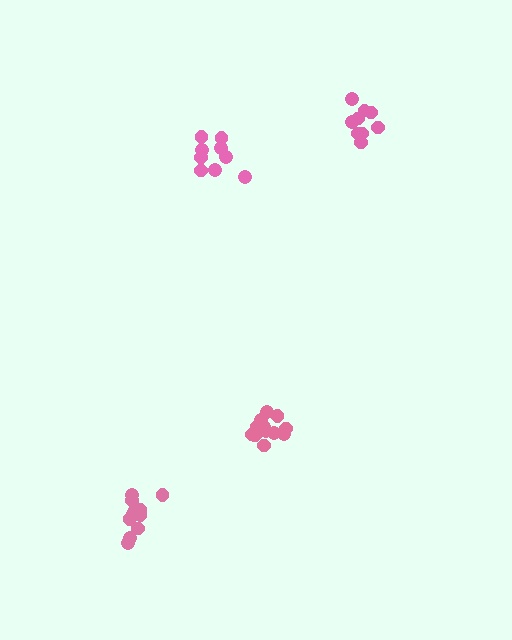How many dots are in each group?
Group 1: 12 dots, Group 2: 13 dots, Group 3: 9 dots, Group 4: 9 dots (43 total).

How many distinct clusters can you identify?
There are 4 distinct clusters.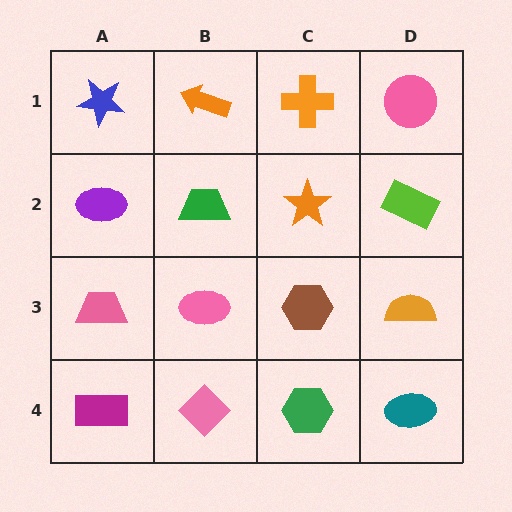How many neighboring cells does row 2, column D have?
3.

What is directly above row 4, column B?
A pink ellipse.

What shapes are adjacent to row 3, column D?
A lime rectangle (row 2, column D), a teal ellipse (row 4, column D), a brown hexagon (row 3, column C).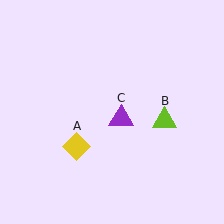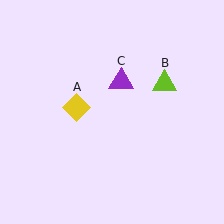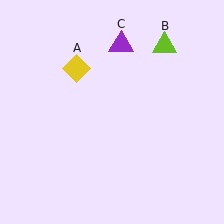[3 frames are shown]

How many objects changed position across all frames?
3 objects changed position: yellow diamond (object A), lime triangle (object B), purple triangle (object C).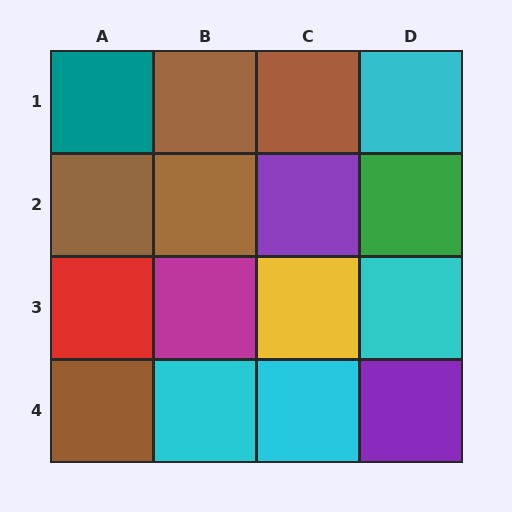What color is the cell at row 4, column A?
Brown.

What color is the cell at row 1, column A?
Teal.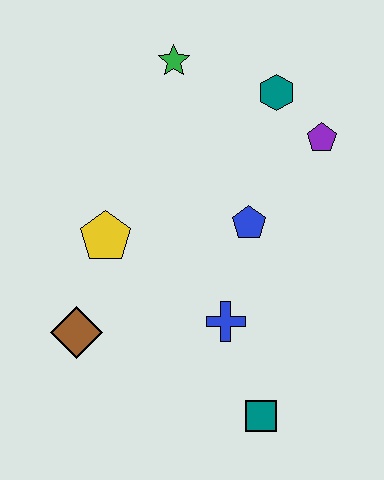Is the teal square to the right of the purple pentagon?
No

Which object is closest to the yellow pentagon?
The brown diamond is closest to the yellow pentagon.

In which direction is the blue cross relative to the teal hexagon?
The blue cross is below the teal hexagon.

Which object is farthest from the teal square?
The green star is farthest from the teal square.